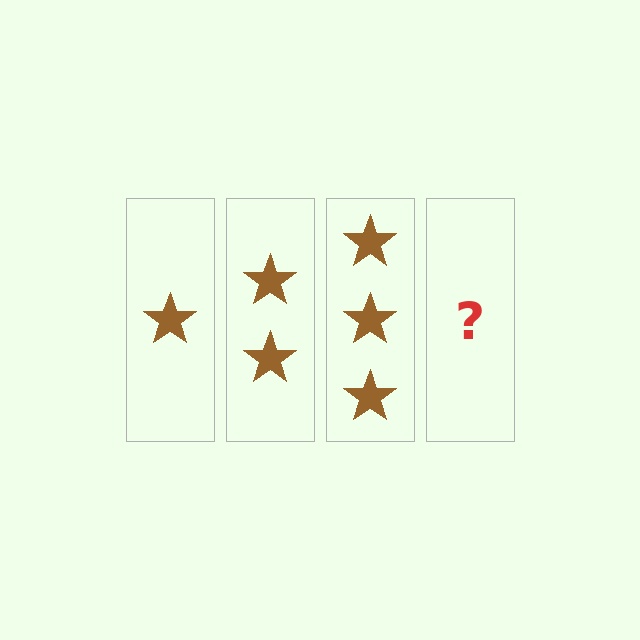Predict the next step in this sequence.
The next step is 4 stars.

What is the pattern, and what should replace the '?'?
The pattern is that each step adds one more star. The '?' should be 4 stars.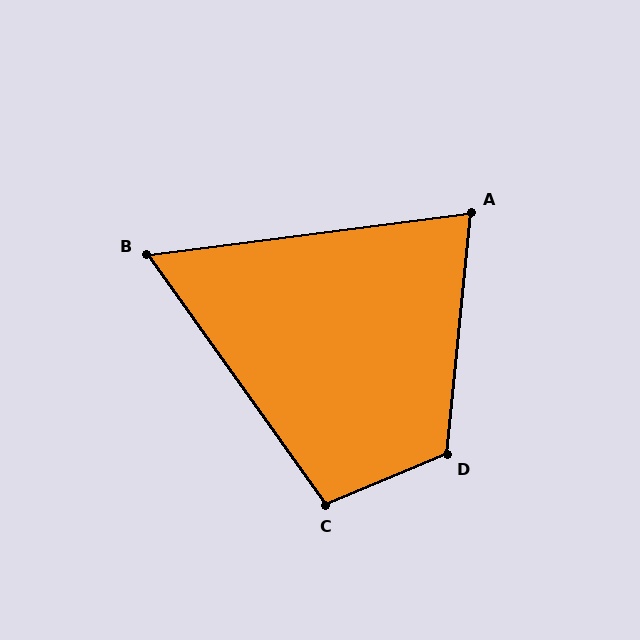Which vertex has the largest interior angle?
D, at approximately 118 degrees.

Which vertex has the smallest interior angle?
B, at approximately 62 degrees.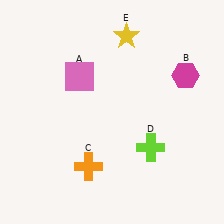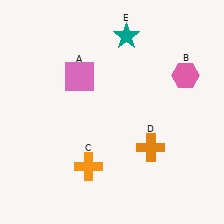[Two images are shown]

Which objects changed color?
B changed from magenta to pink. D changed from lime to orange. E changed from yellow to teal.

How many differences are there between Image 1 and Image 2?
There are 3 differences between the two images.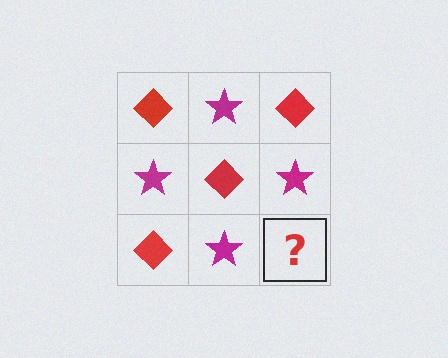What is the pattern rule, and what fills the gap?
The rule is that it alternates red diamond and magenta star in a checkerboard pattern. The gap should be filled with a red diamond.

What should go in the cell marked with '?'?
The missing cell should contain a red diamond.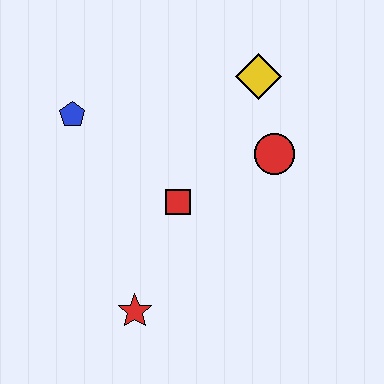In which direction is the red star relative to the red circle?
The red star is below the red circle.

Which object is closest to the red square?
The red circle is closest to the red square.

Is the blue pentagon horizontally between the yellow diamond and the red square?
No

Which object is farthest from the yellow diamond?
The red star is farthest from the yellow diamond.